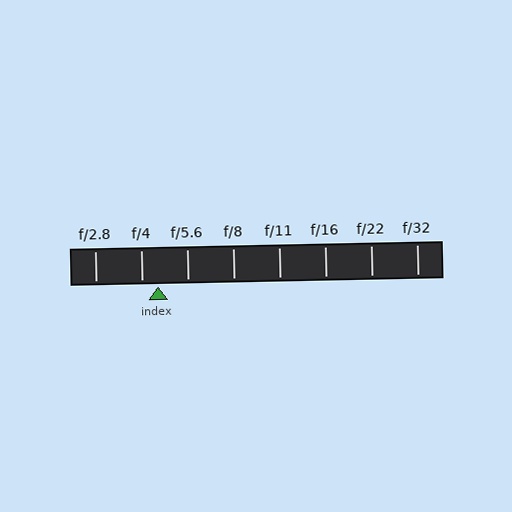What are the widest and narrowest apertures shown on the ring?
The widest aperture shown is f/2.8 and the narrowest is f/32.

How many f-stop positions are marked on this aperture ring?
There are 8 f-stop positions marked.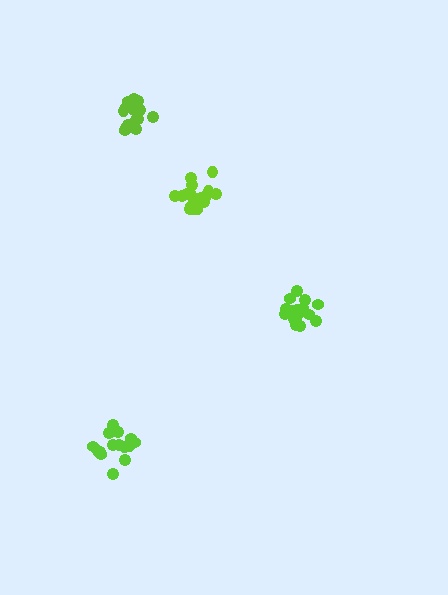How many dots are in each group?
Group 1: 19 dots, Group 2: 17 dots, Group 3: 17 dots, Group 4: 15 dots (68 total).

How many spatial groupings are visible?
There are 4 spatial groupings.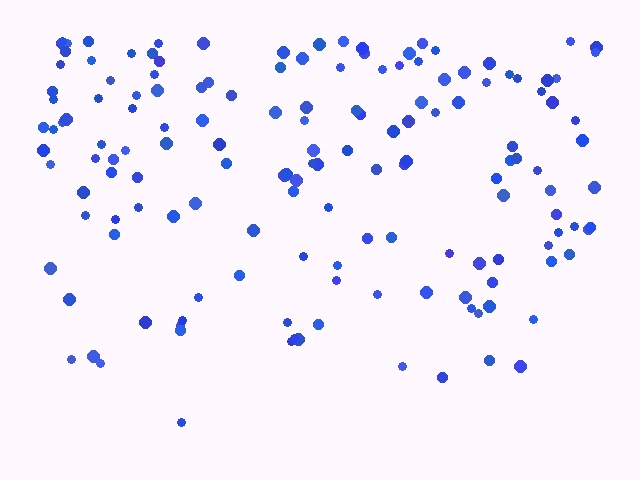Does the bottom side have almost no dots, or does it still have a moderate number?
Still a moderate number, just noticeably fewer than the top.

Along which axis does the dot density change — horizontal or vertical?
Vertical.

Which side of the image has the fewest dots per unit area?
The bottom.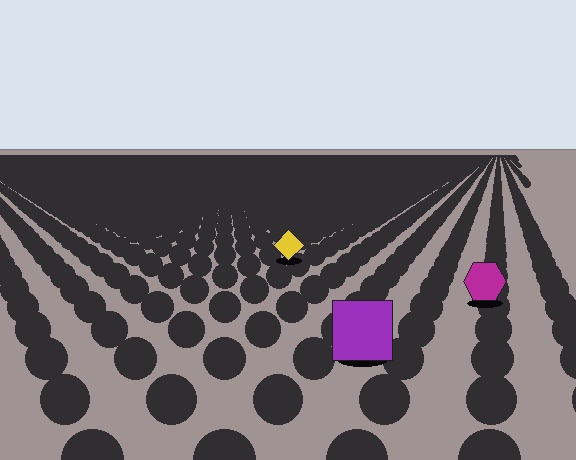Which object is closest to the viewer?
The purple square is closest. The texture marks near it are larger and more spread out.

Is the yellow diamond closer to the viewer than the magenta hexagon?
No. The magenta hexagon is closer — you can tell from the texture gradient: the ground texture is coarser near it.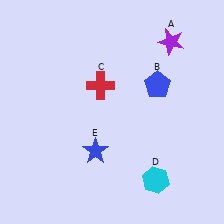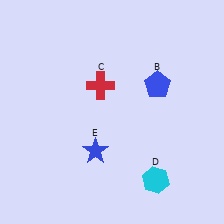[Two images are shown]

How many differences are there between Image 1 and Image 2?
There is 1 difference between the two images.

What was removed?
The purple star (A) was removed in Image 2.